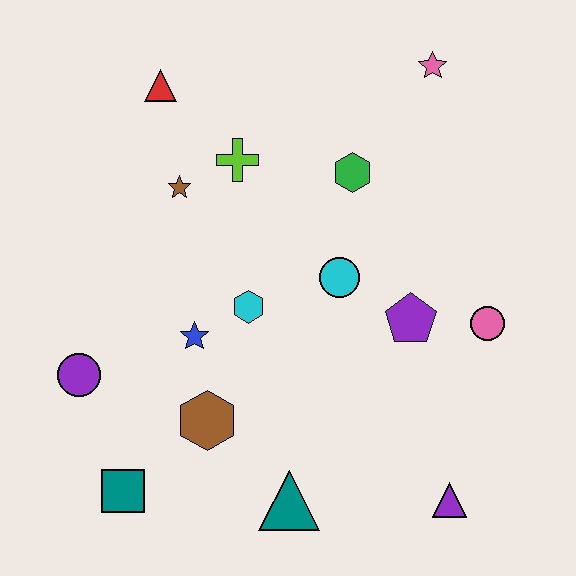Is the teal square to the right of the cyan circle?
No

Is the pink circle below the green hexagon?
Yes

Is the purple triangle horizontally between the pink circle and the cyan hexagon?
Yes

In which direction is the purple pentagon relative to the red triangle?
The purple pentagon is to the right of the red triangle.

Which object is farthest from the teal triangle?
The pink star is farthest from the teal triangle.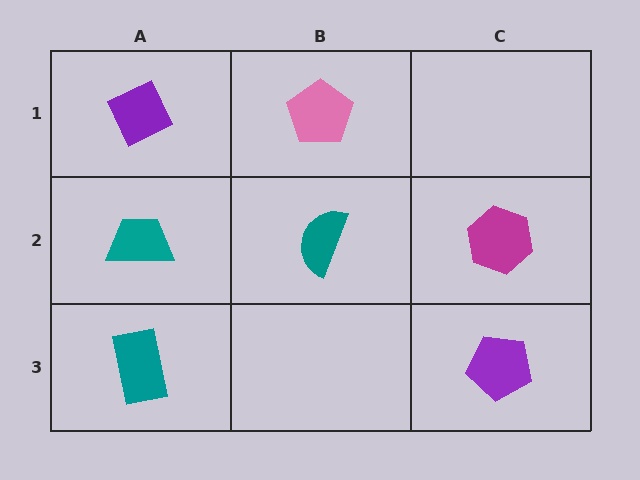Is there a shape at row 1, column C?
No, that cell is empty.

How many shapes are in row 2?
3 shapes.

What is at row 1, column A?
A purple diamond.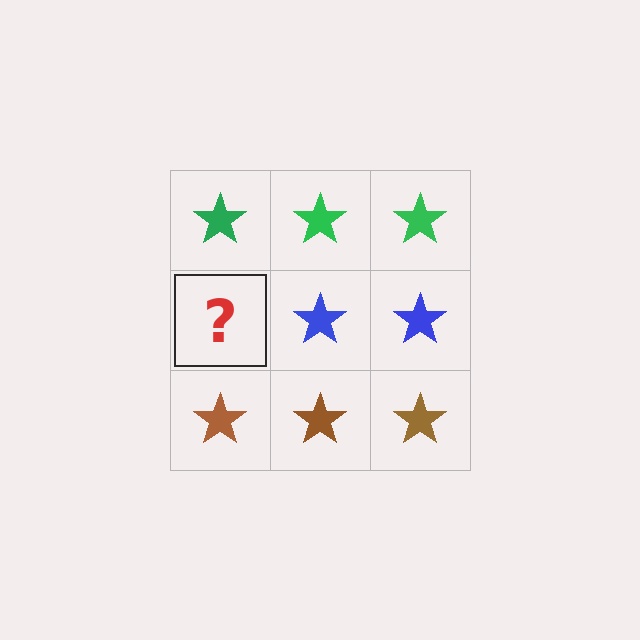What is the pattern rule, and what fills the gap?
The rule is that each row has a consistent color. The gap should be filled with a blue star.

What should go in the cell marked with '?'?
The missing cell should contain a blue star.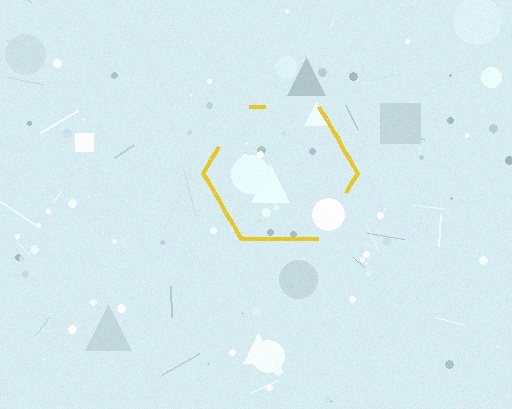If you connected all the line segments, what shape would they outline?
They would outline a hexagon.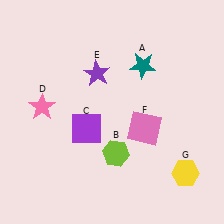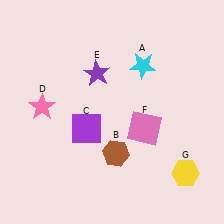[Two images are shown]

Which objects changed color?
A changed from teal to cyan. B changed from lime to brown.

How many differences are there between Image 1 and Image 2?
There are 2 differences between the two images.